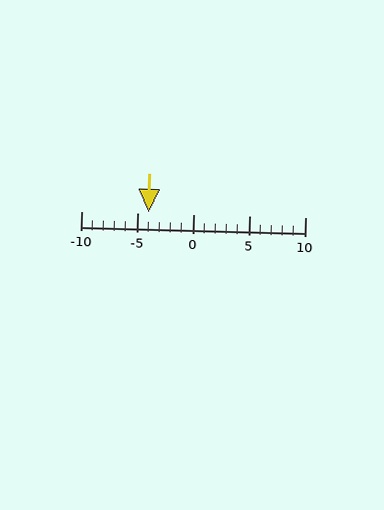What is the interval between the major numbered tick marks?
The major tick marks are spaced 5 units apart.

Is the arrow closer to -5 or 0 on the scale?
The arrow is closer to -5.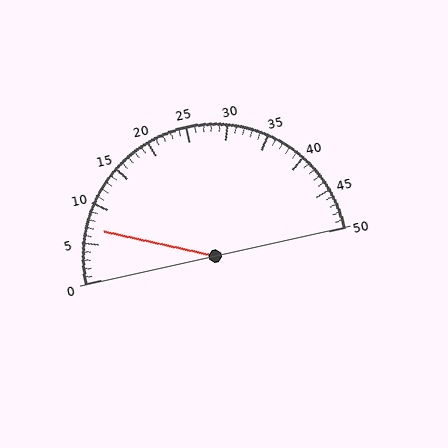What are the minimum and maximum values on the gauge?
The gauge ranges from 0 to 50.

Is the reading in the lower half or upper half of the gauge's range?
The reading is in the lower half of the range (0 to 50).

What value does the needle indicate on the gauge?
The needle indicates approximately 7.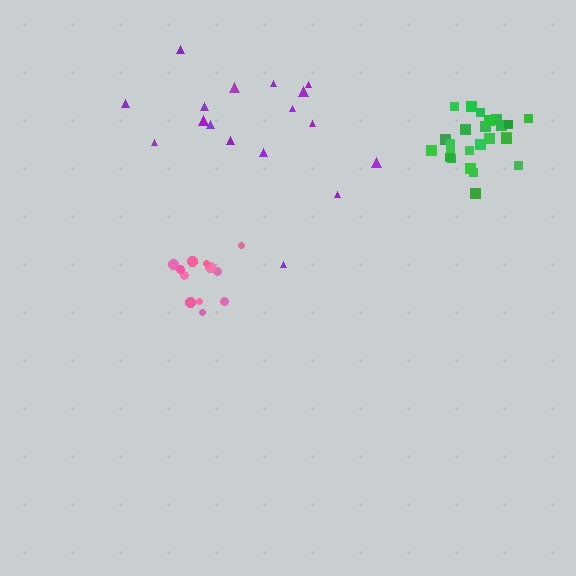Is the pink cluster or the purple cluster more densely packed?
Pink.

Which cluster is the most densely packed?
Green.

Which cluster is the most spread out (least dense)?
Purple.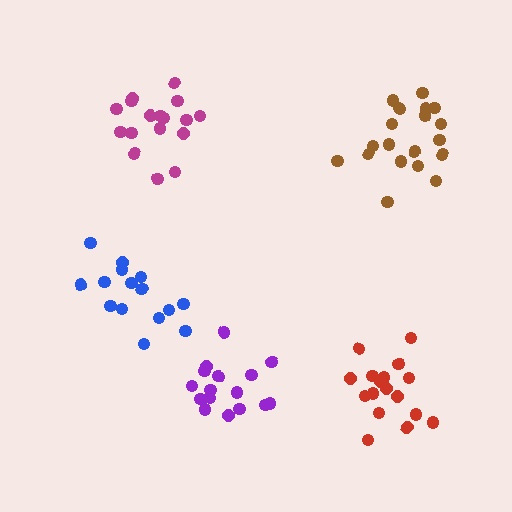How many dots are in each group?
Group 1: 16 dots, Group 2: 15 dots, Group 3: 20 dots, Group 4: 17 dots, Group 5: 17 dots (85 total).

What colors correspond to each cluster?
The clusters are colored: purple, blue, brown, magenta, red.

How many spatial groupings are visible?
There are 5 spatial groupings.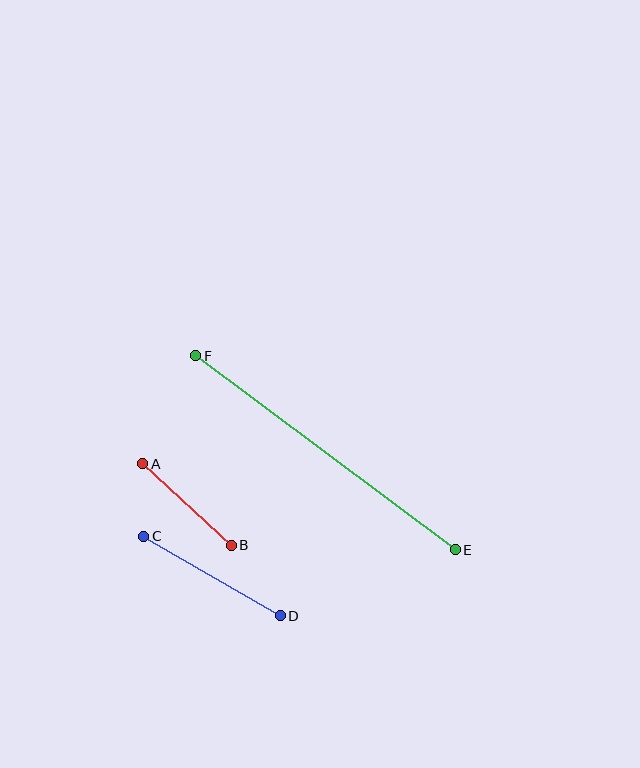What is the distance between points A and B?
The distance is approximately 120 pixels.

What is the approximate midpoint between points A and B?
The midpoint is at approximately (187, 505) pixels.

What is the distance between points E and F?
The distance is approximately 324 pixels.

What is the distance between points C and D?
The distance is approximately 158 pixels.